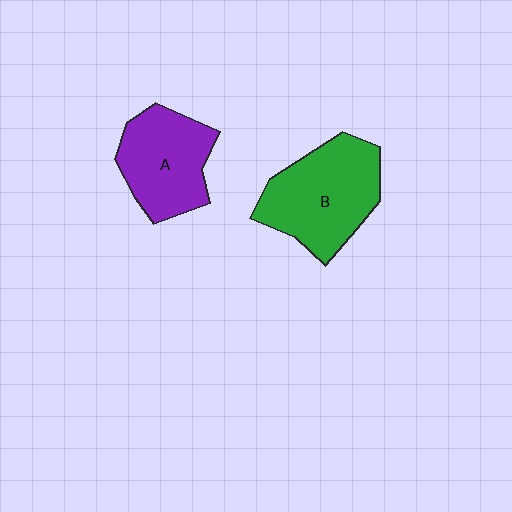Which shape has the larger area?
Shape B (green).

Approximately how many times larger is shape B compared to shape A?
Approximately 1.2 times.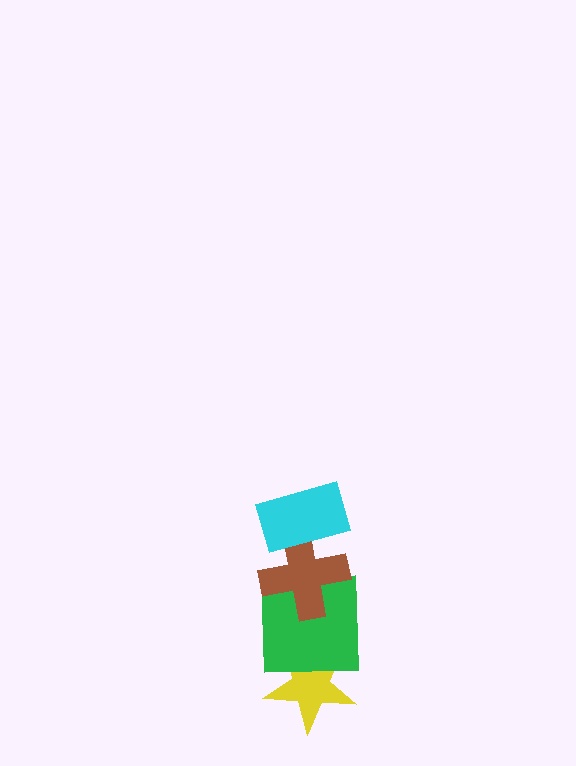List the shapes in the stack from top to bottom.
From top to bottom: the cyan rectangle, the brown cross, the green square, the yellow star.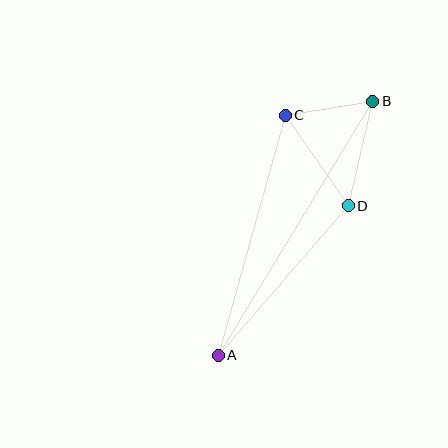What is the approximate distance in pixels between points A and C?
The distance between A and C is approximately 249 pixels.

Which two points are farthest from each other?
Points A and B are farthest from each other.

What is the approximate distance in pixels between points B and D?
The distance between B and D is approximately 107 pixels.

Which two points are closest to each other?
Points B and C are closest to each other.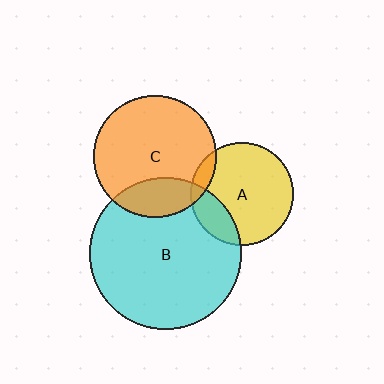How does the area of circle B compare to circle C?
Approximately 1.5 times.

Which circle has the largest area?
Circle B (cyan).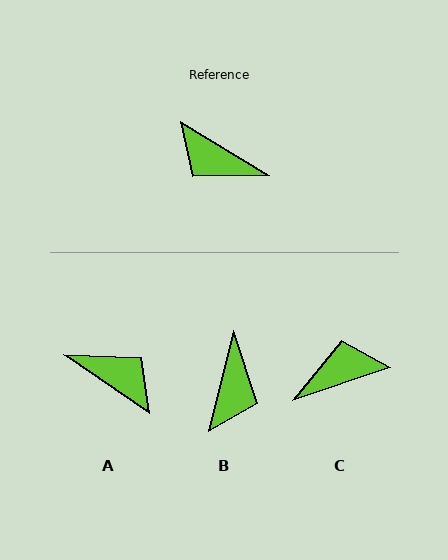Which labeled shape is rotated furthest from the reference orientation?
A, about 177 degrees away.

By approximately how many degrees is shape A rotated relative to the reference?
Approximately 177 degrees counter-clockwise.